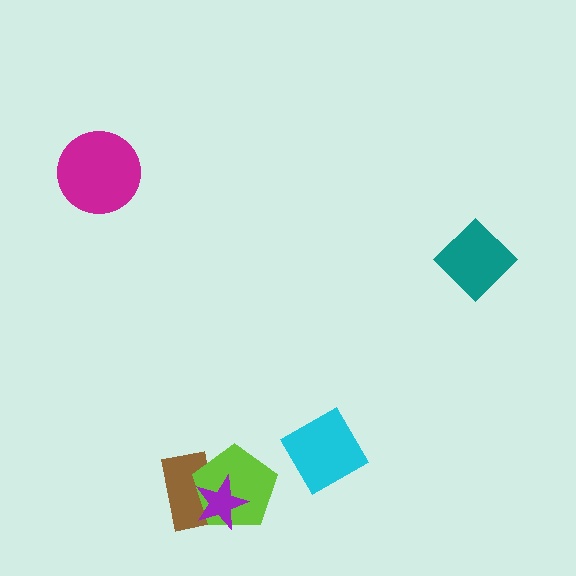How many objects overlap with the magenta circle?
0 objects overlap with the magenta circle.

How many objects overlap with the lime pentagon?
2 objects overlap with the lime pentagon.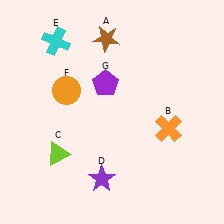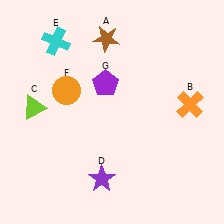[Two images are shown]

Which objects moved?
The objects that moved are: the orange cross (B), the lime triangle (C).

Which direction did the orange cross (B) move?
The orange cross (B) moved up.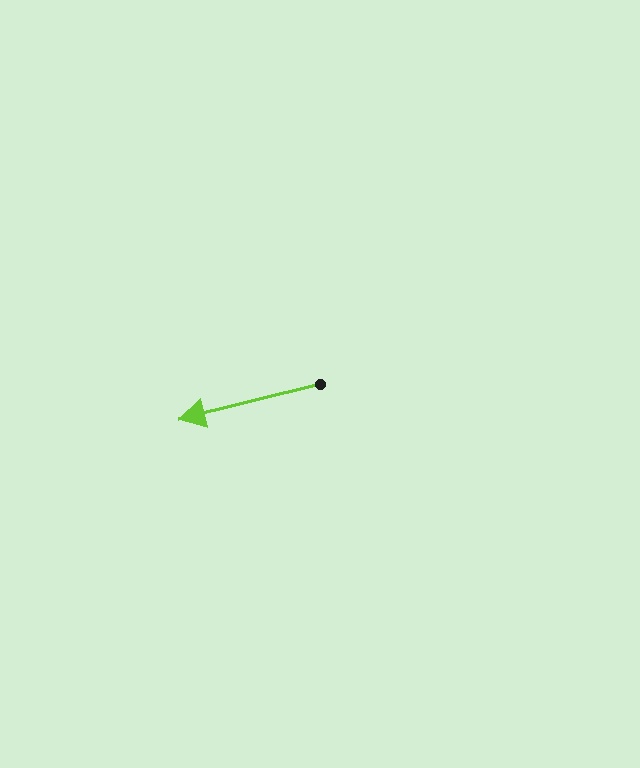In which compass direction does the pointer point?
West.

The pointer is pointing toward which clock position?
Roughly 9 o'clock.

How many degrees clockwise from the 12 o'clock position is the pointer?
Approximately 256 degrees.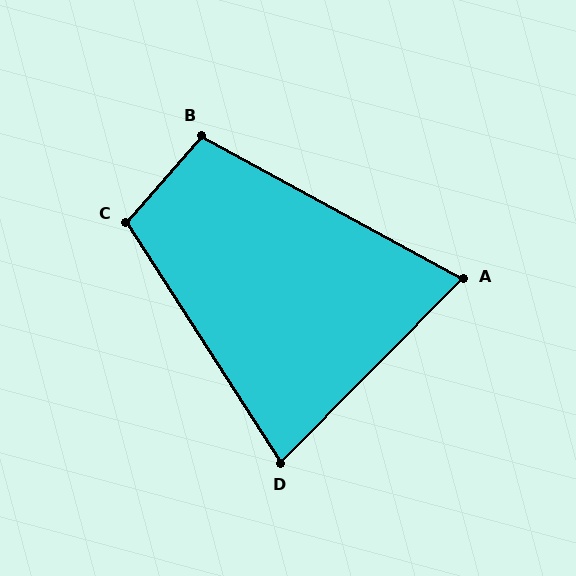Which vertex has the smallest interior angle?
A, at approximately 74 degrees.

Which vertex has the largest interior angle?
C, at approximately 106 degrees.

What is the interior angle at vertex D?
Approximately 77 degrees (acute).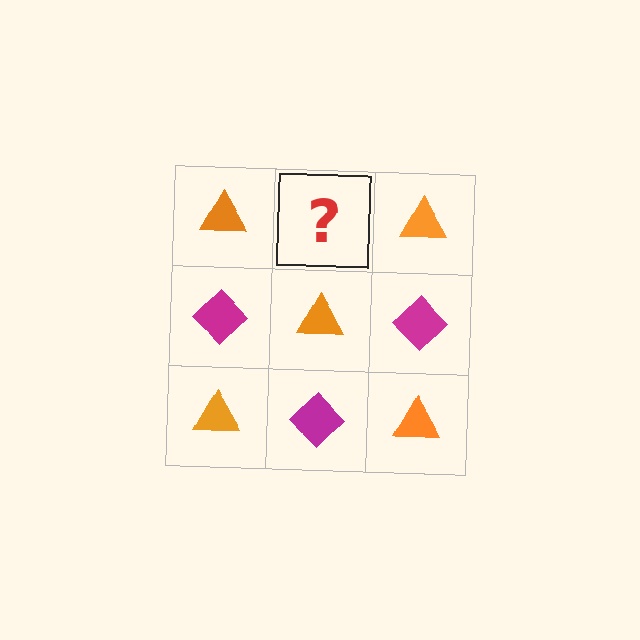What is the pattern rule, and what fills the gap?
The rule is that it alternates orange triangle and magenta diamond in a checkerboard pattern. The gap should be filled with a magenta diamond.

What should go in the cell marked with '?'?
The missing cell should contain a magenta diamond.